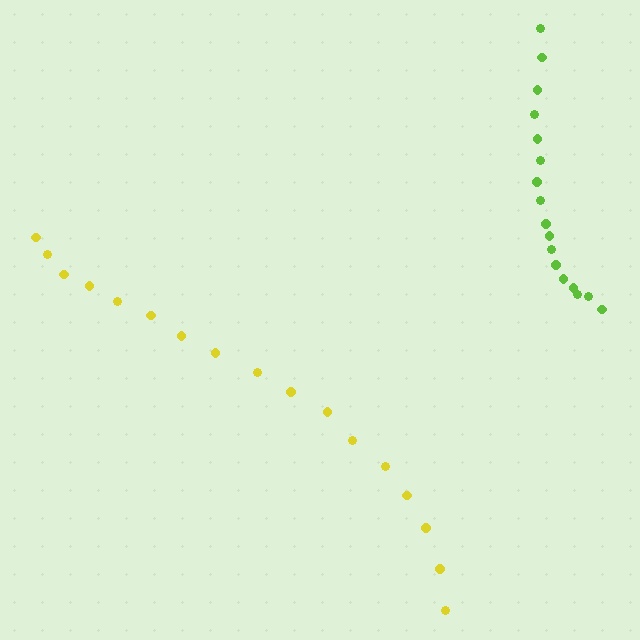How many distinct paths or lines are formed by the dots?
There are 2 distinct paths.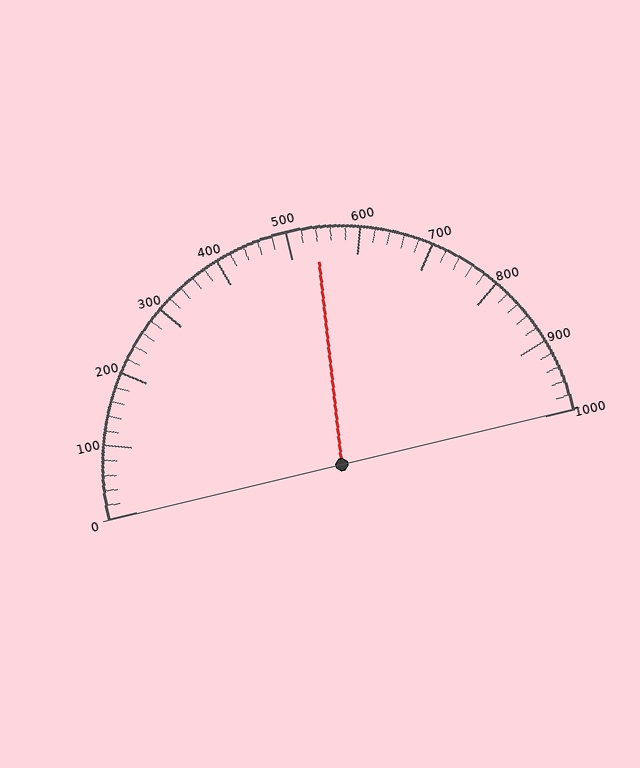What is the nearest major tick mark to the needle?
The nearest major tick mark is 500.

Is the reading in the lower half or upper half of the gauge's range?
The reading is in the upper half of the range (0 to 1000).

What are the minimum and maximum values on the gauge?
The gauge ranges from 0 to 1000.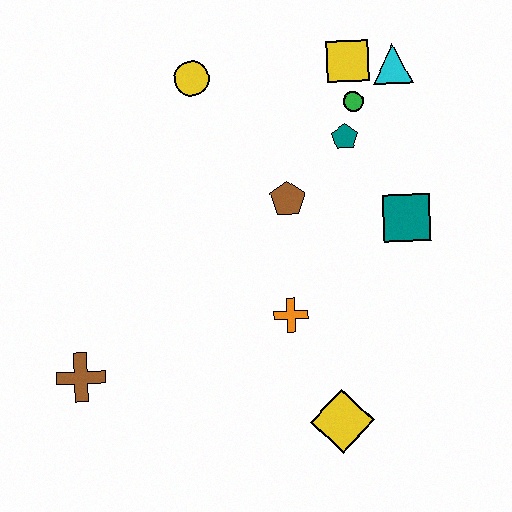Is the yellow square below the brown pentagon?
No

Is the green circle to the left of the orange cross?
No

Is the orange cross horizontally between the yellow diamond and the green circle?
No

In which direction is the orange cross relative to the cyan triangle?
The orange cross is below the cyan triangle.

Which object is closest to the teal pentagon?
The green circle is closest to the teal pentagon.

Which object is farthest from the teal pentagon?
The brown cross is farthest from the teal pentagon.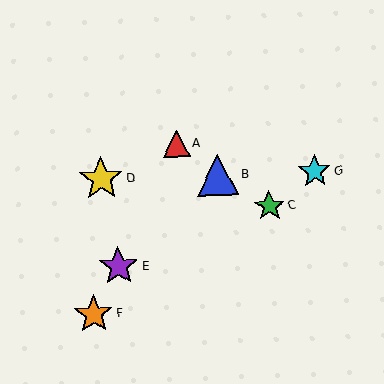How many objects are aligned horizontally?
3 objects (B, D, G) are aligned horizontally.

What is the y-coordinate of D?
Object D is at y≈179.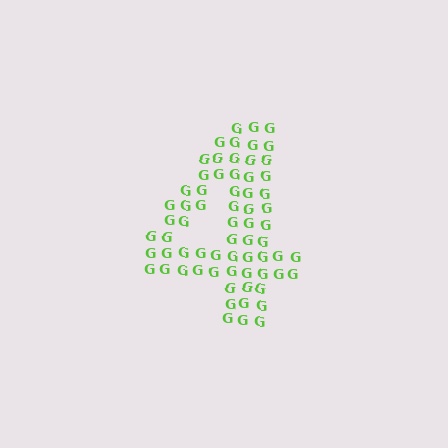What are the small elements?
The small elements are letter G's.